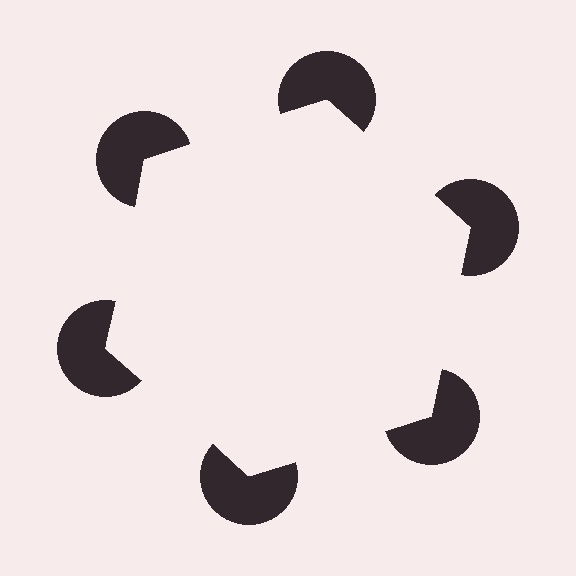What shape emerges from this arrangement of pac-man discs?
An illusory hexagon — its edges are inferred from the aligned wedge cuts in the pac-man discs, not physically drawn.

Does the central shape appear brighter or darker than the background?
It typically appears slightly brighter than the background, even though no actual brightness change is drawn.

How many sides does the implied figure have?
6 sides.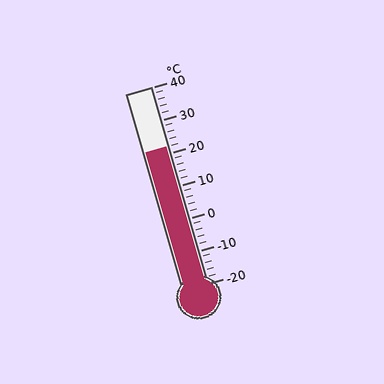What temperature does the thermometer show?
The thermometer shows approximately 22°C.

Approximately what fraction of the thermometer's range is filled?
The thermometer is filled to approximately 70% of its range.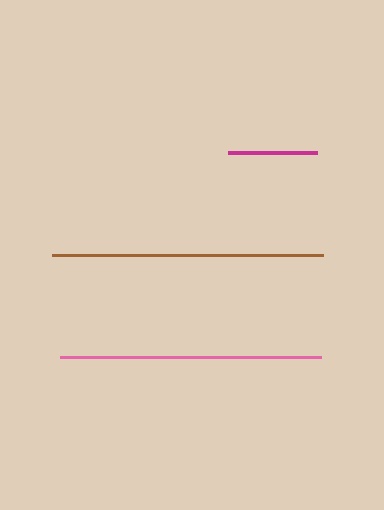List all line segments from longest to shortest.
From longest to shortest: brown, pink, magenta.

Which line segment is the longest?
The brown line is the longest at approximately 272 pixels.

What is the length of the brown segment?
The brown segment is approximately 272 pixels long.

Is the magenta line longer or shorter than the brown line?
The brown line is longer than the magenta line.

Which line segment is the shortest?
The magenta line is the shortest at approximately 90 pixels.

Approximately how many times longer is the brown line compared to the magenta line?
The brown line is approximately 3.0 times the length of the magenta line.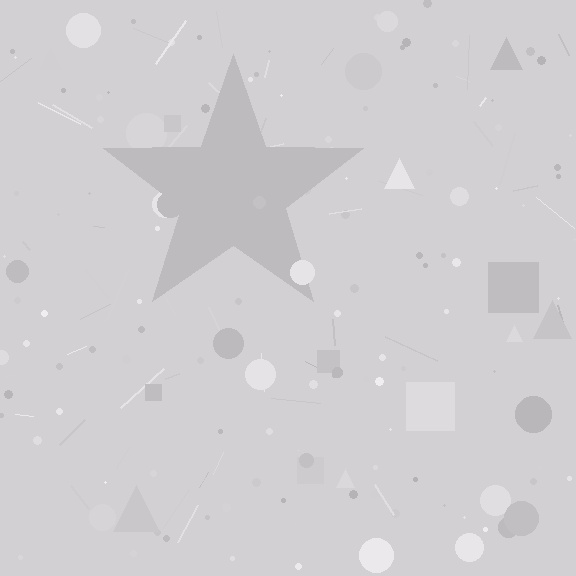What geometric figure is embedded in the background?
A star is embedded in the background.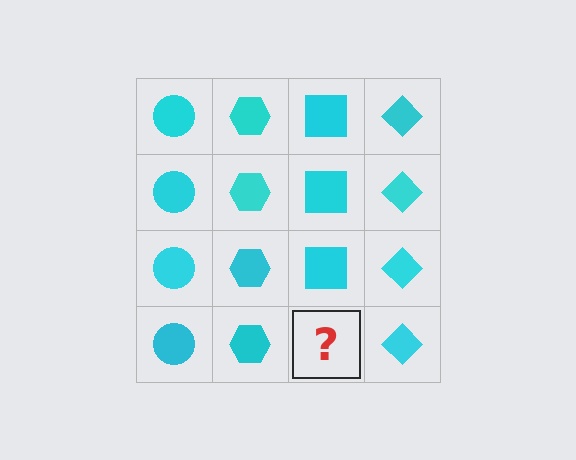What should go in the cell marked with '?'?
The missing cell should contain a cyan square.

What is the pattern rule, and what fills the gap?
The rule is that each column has a consistent shape. The gap should be filled with a cyan square.